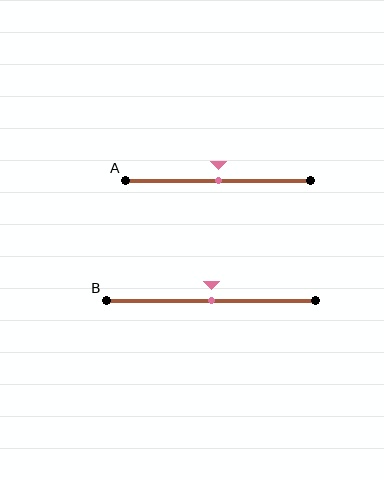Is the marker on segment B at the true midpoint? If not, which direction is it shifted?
Yes, the marker on segment B is at the true midpoint.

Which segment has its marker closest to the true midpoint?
Segment A has its marker closest to the true midpoint.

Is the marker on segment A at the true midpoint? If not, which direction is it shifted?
Yes, the marker on segment A is at the true midpoint.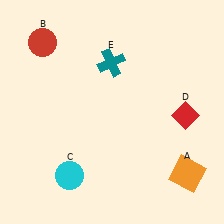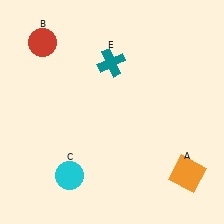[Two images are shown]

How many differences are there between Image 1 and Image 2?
There is 1 difference between the two images.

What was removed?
The red diamond (D) was removed in Image 2.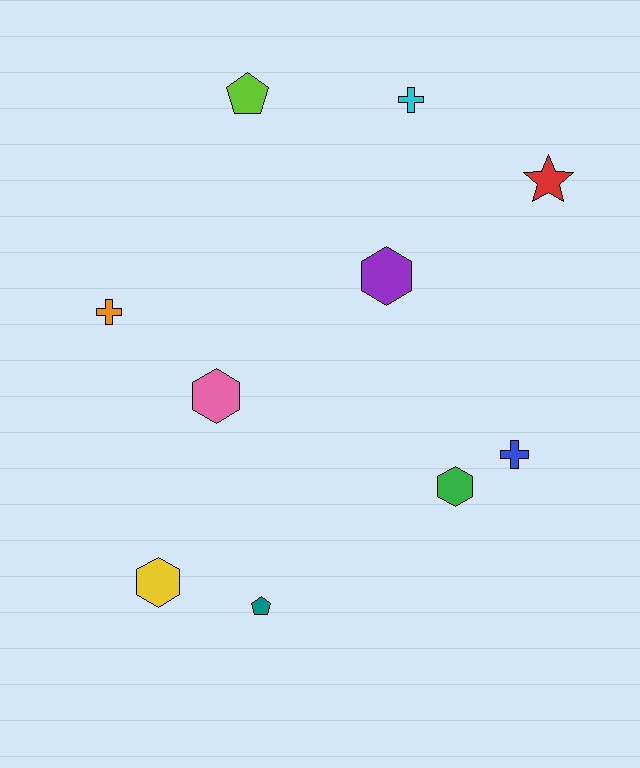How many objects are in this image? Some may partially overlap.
There are 10 objects.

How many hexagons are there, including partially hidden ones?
There are 4 hexagons.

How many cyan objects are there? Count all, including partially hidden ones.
There is 1 cyan object.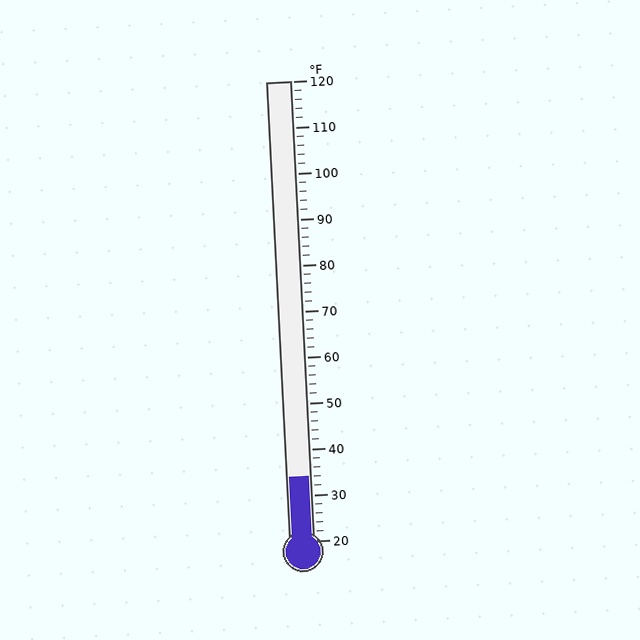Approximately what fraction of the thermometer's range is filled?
The thermometer is filled to approximately 15% of its range.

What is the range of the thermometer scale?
The thermometer scale ranges from 20°F to 120°F.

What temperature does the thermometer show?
The thermometer shows approximately 34°F.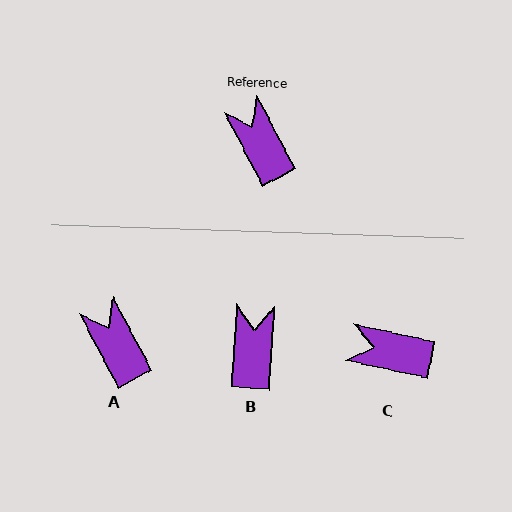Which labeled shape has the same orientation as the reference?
A.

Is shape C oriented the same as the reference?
No, it is off by about 51 degrees.